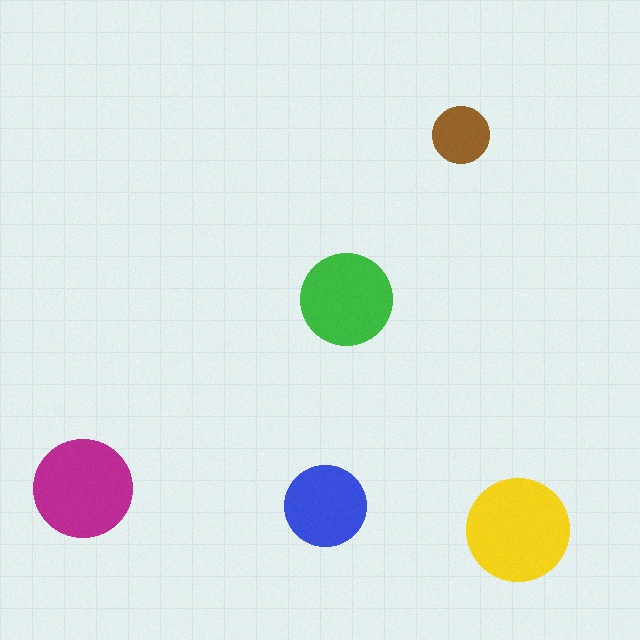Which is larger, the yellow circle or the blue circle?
The yellow one.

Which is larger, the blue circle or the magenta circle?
The magenta one.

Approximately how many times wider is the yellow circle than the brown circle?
About 2 times wider.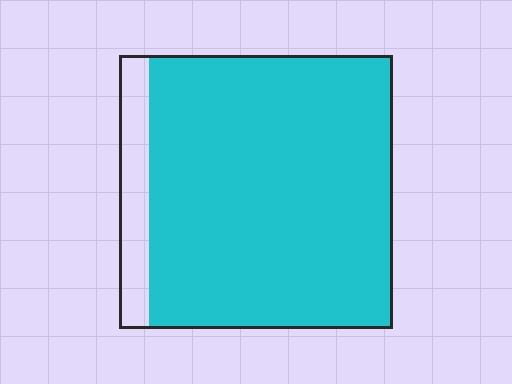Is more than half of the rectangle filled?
Yes.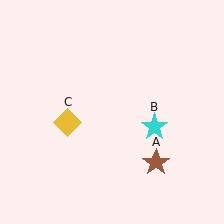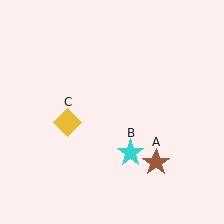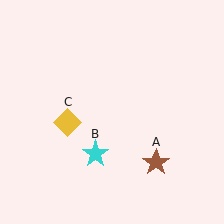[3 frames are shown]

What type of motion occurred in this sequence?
The cyan star (object B) rotated clockwise around the center of the scene.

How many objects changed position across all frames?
1 object changed position: cyan star (object B).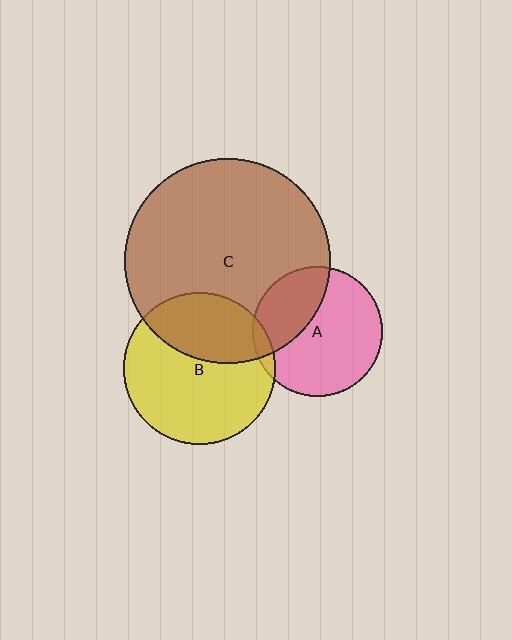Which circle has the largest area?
Circle C (brown).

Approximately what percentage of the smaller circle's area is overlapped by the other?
Approximately 5%.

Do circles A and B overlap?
Yes.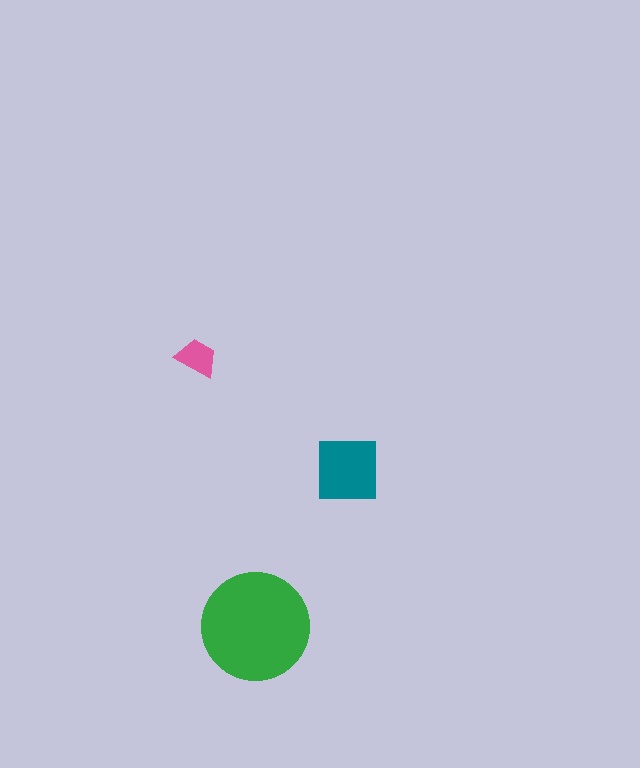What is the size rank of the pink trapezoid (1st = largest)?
3rd.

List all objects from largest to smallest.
The green circle, the teal square, the pink trapezoid.